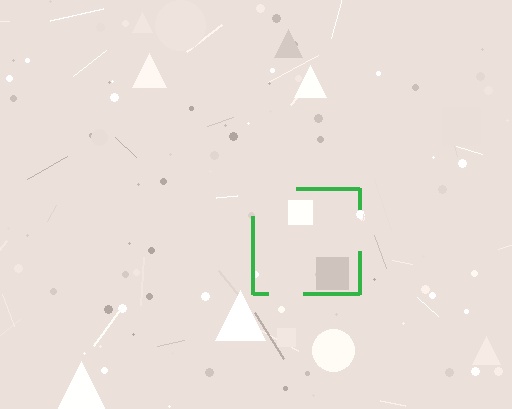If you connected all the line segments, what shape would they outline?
They would outline a square.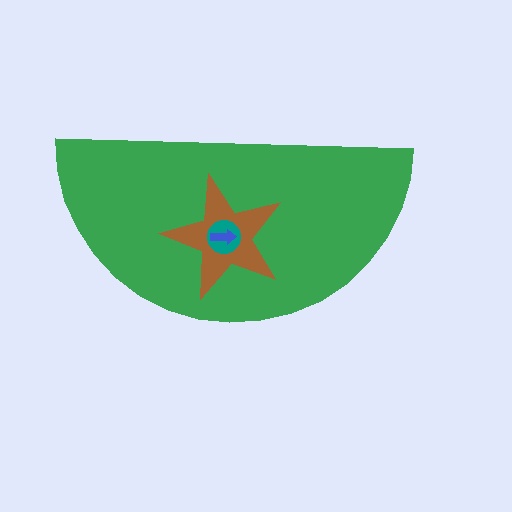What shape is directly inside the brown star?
The teal circle.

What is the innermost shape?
The blue arrow.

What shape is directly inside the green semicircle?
The brown star.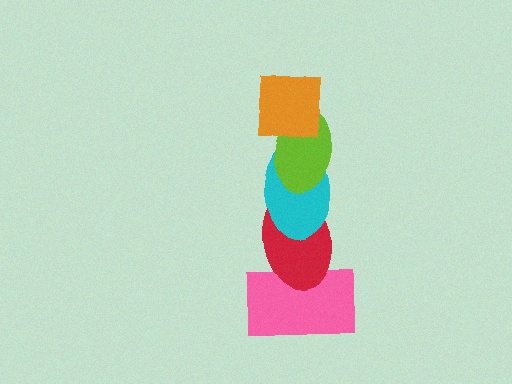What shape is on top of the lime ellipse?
The orange square is on top of the lime ellipse.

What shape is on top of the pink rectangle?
The red ellipse is on top of the pink rectangle.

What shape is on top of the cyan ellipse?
The lime ellipse is on top of the cyan ellipse.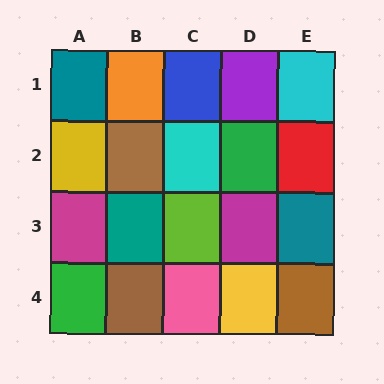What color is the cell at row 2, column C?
Cyan.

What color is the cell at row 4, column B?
Brown.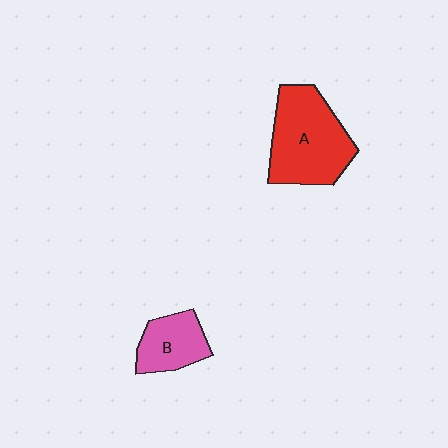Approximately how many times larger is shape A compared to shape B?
Approximately 1.9 times.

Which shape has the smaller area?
Shape B (pink).